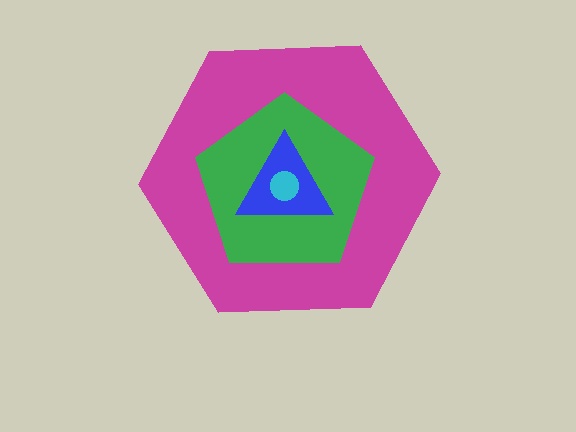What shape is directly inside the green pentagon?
The blue triangle.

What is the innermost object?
The cyan circle.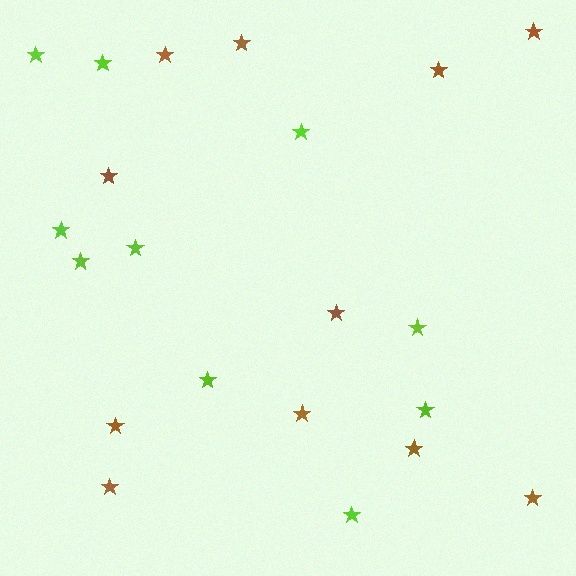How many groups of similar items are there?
There are 2 groups: one group of lime stars (10) and one group of brown stars (11).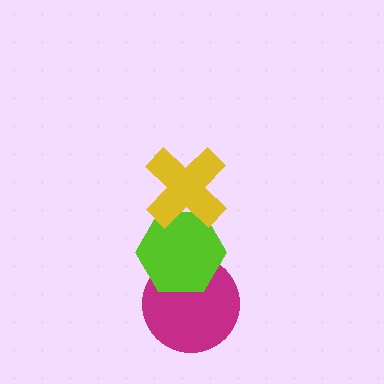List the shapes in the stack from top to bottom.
From top to bottom: the yellow cross, the lime hexagon, the magenta circle.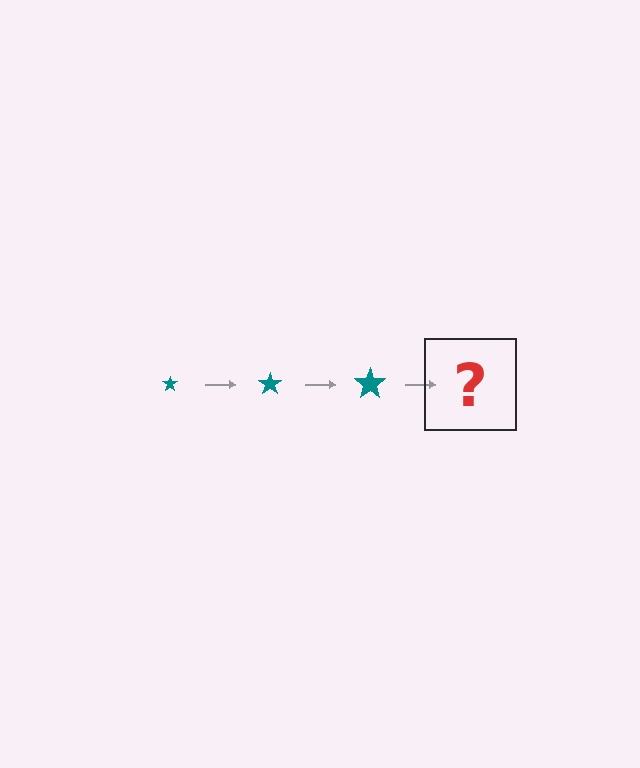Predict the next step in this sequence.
The next step is a teal star, larger than the previous one.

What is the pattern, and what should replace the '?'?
The pattern is that the star gets progressively larger each step. The '?' should be a teal star, larger than the previous one.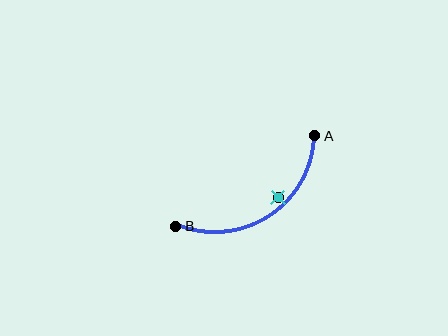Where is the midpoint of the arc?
The arc midpoint is the point on the curve farthest from the straight line joining A and B. It sits below that line.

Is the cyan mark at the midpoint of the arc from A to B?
No — the cyan mark does not lie on the arc at all. It sits slightly inside the curve.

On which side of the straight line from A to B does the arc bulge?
The arc bulges below the straight line connecting A and B.